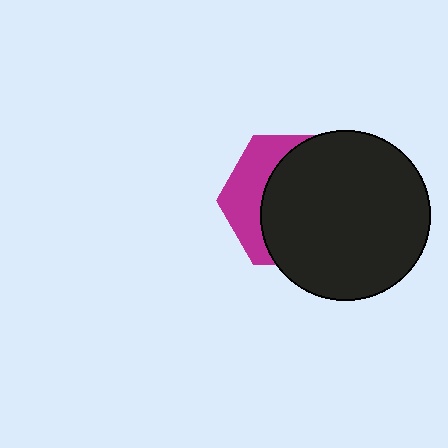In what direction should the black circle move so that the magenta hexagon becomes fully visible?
The black circle should move right. That is the shortest direction to clear the overlap and leave the magenta hexagon fully visible.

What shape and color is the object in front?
The object in front is a black circle.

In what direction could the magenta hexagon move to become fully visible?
The magenta hexagon could move left. That would shift it out from behind the black circle entirely.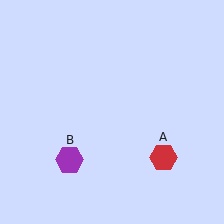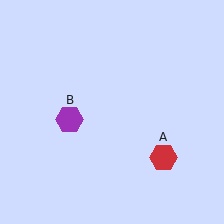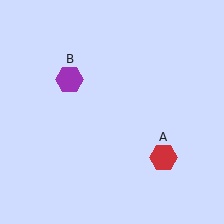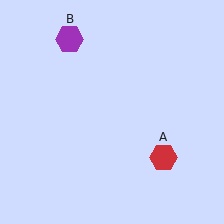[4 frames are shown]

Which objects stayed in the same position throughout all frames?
Red hexagon (object A) remained stationary.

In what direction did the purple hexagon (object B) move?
The purple hexagon (object B) moved up.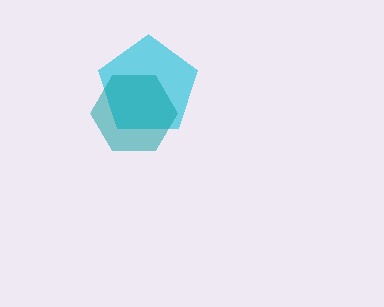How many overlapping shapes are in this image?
There are 2 overlapping shapes in the image.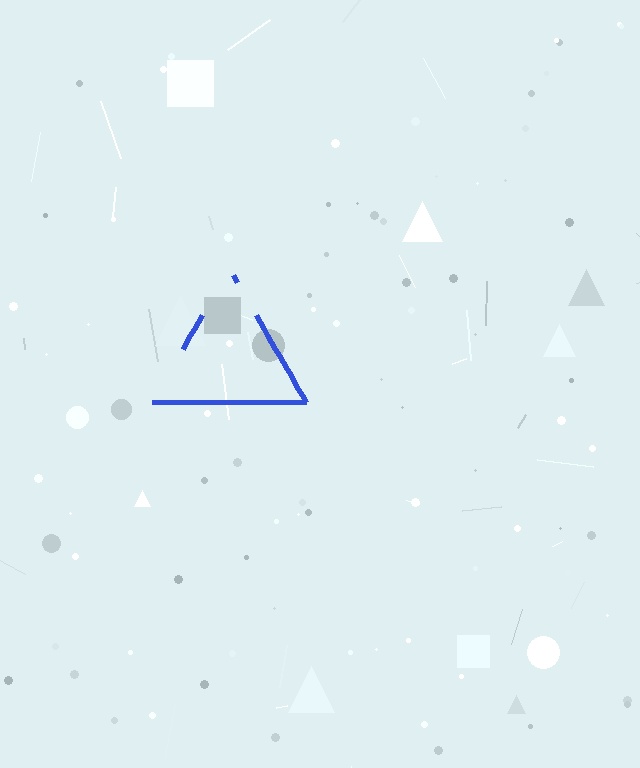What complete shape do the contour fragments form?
The contour fragments form a triangle.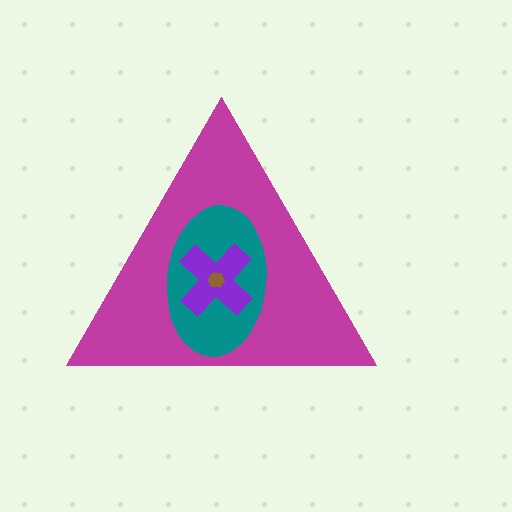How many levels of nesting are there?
4.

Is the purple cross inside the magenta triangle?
Yes.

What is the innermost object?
The brown hexagon.